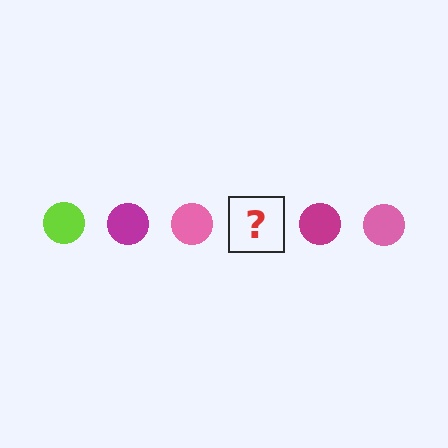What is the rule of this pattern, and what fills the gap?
The rule is that the pattern cycles through lime, magenta, pink circles. The gap should be filled with a lime circle.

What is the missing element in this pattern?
The missing element is a lime circle.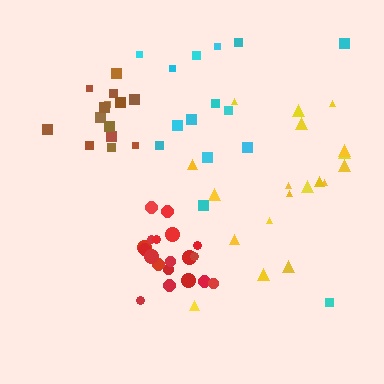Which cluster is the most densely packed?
Red.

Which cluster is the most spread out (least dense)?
Cyan.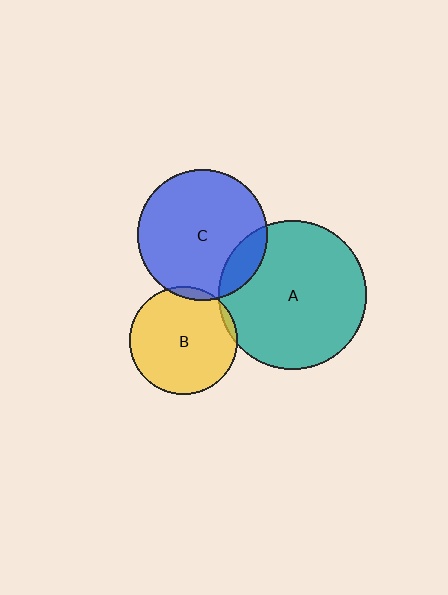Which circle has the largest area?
Circle A (teal).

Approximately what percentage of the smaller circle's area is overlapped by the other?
Approximately 15%.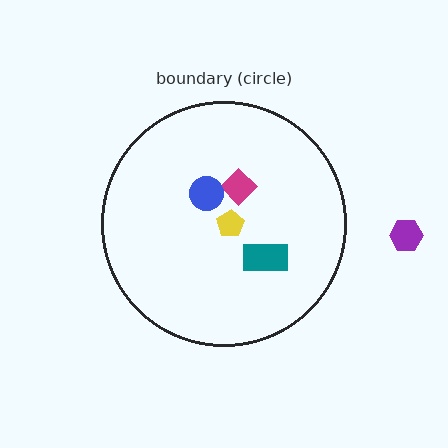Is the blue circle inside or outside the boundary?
Inside.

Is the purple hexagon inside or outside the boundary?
Outside.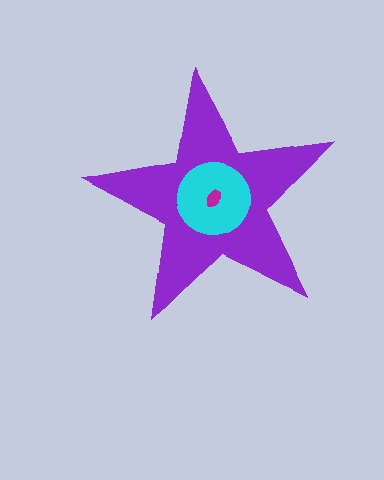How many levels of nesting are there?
3.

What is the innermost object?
The magenta ellipse.